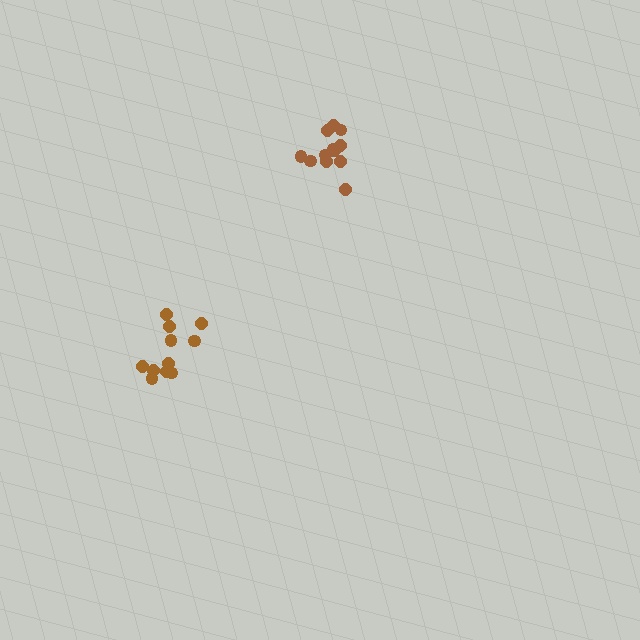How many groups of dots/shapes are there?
There are 2 groups.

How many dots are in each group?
Group 1: 12 dots, Group 2: 11 dots (23 total).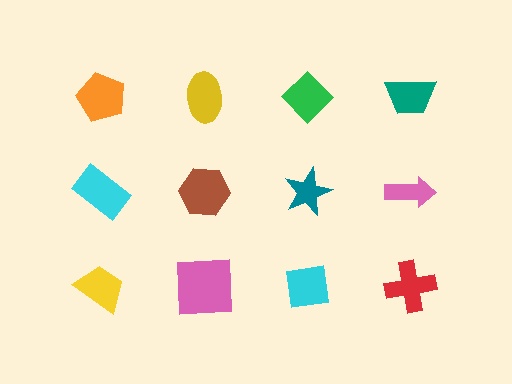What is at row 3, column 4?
A red cross.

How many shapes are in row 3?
4 shapes.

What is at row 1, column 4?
A teal trapezoid.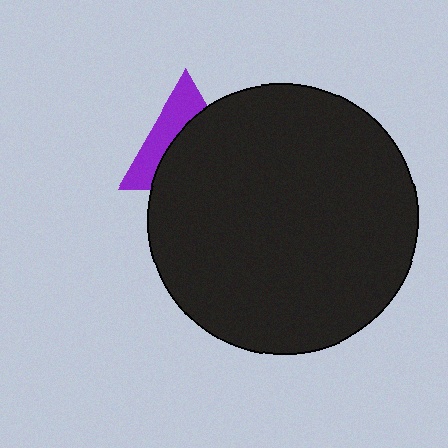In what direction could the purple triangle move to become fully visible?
The purple triangle could move toward the upper-left. That would shift it out from behind the black circle entirely.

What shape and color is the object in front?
The object in front is a black circle.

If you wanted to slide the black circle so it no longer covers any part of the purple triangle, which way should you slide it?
Slide it toward the lower-right — that is the most direct way to separate the two shapes.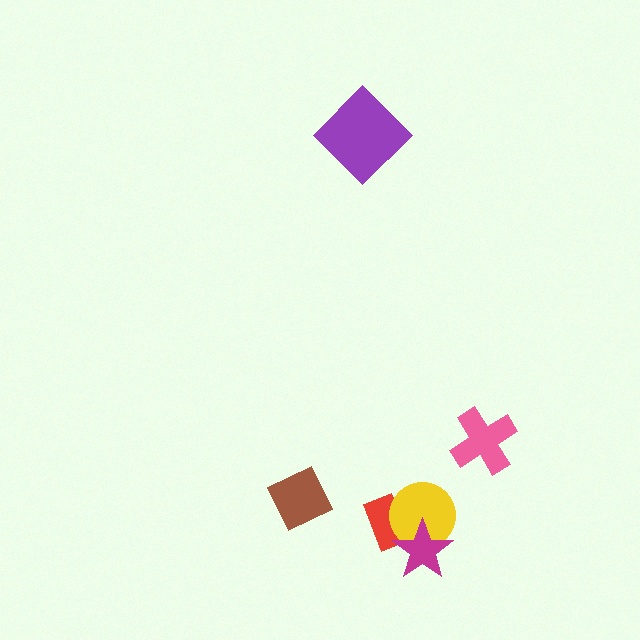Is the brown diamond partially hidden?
No, no other shape covers it.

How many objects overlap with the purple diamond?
0 objects overlap with the purple diamond.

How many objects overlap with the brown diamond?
0 objects overlap with the brown diamond.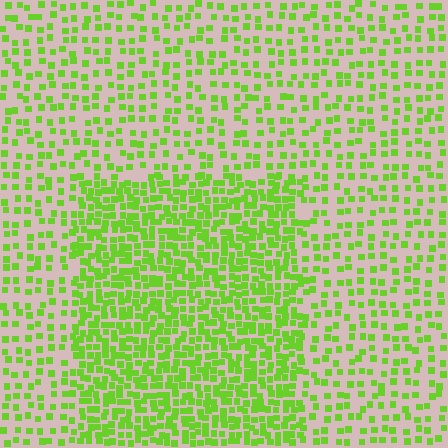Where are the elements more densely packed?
The elements are more densely packed inside the rectangle boundary.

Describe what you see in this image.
The image contains small lime elements arranged at two different densities. A rectangle-shaped region is visible where the elements are more densely packed than the surrounding area.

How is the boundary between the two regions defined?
The boundary is defined by a change in element density (approximately 2.1x ratio). All elements are the same color, size, and shape.